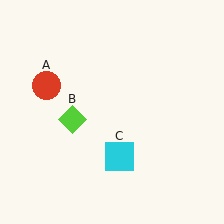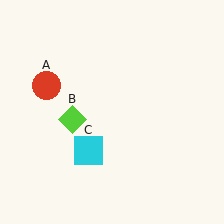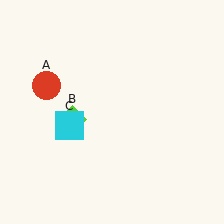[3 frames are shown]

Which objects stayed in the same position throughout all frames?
Red circle (object A) and lime diamond (object B) remained stationary.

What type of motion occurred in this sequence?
The cyan square (object C) rotated clockwise around the center of the scene.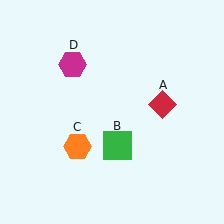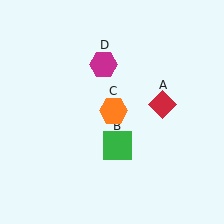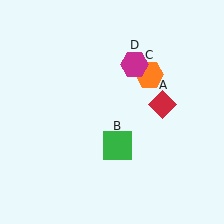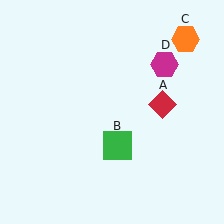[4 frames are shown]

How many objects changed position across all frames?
2 objects changed position: orange hexagon (object C), magenta hexagon (object D).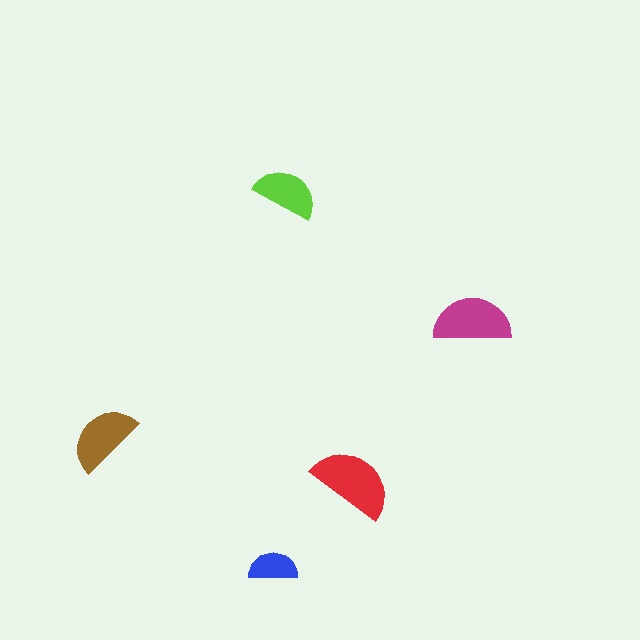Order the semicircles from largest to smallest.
the red one, the magenta one, the brown one, the lime one, the blue one.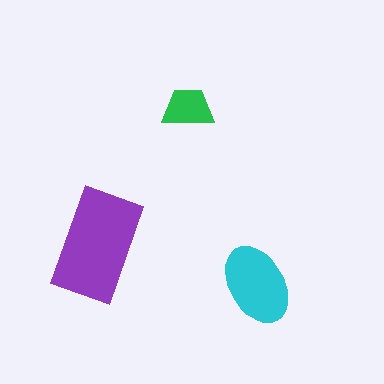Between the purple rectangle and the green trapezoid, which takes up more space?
The purple rectangle.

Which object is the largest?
The purple rectangle.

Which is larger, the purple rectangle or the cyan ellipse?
The purple rectangle.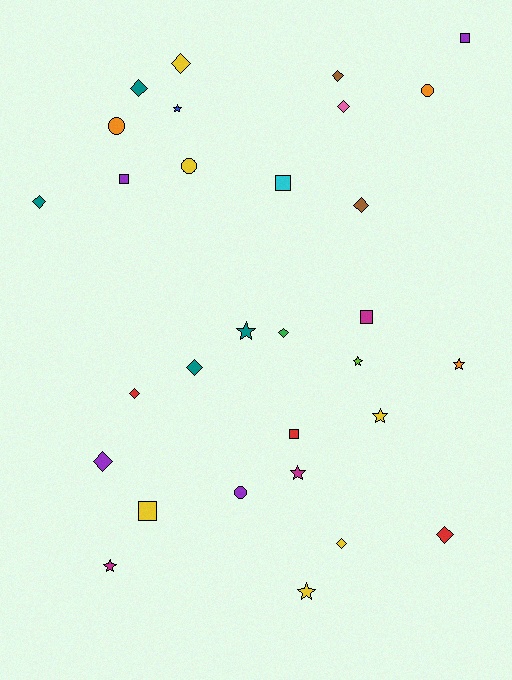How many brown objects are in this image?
There are 2 brown objects.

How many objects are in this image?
There are 30 objects.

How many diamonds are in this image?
There are 12 diamonds.